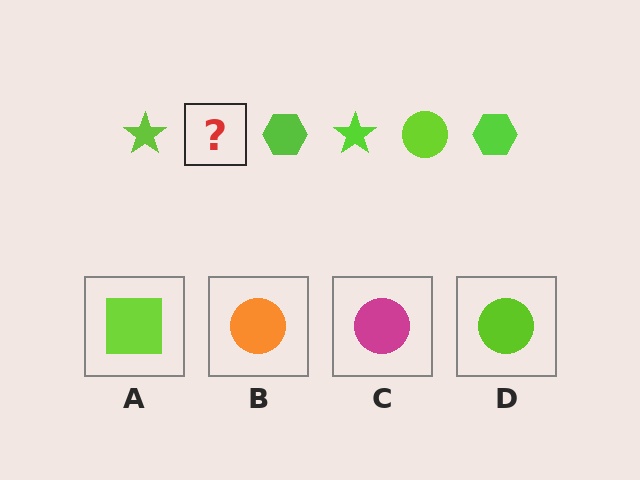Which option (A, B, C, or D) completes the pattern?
D.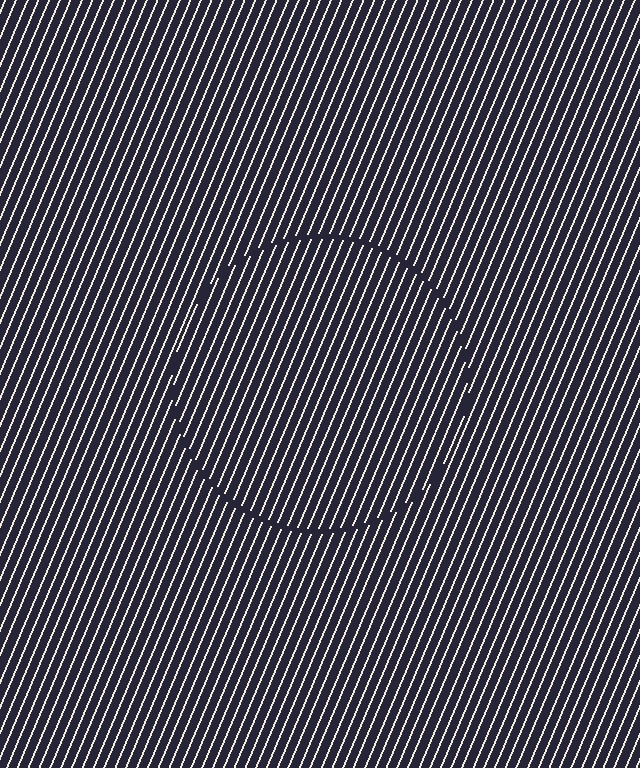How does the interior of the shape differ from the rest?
The interior of the shape contains the same grating, shifted by half a period — the contour is defined by the phase discontinuity where line-ends from the inner and outer gratings abut.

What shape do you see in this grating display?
An illusory circle. The interior of the shape contains the same grating, shifted by half a period — the contour is defined by the phase discontinuity where line-ends from the inner and outer gratings abut.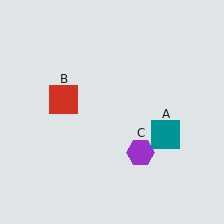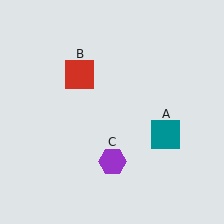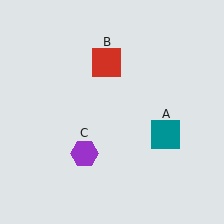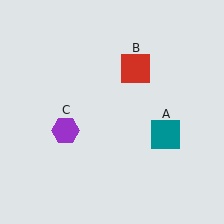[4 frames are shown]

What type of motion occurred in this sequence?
The red square (object B), purple hexagon (object C) rotated clockwise around the center of the scene.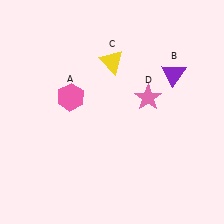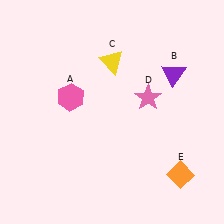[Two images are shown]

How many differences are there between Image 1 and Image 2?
There is 1 difference between the two images.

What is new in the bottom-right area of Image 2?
An orange diamond (E) was added in the bottom-right area of Image 2.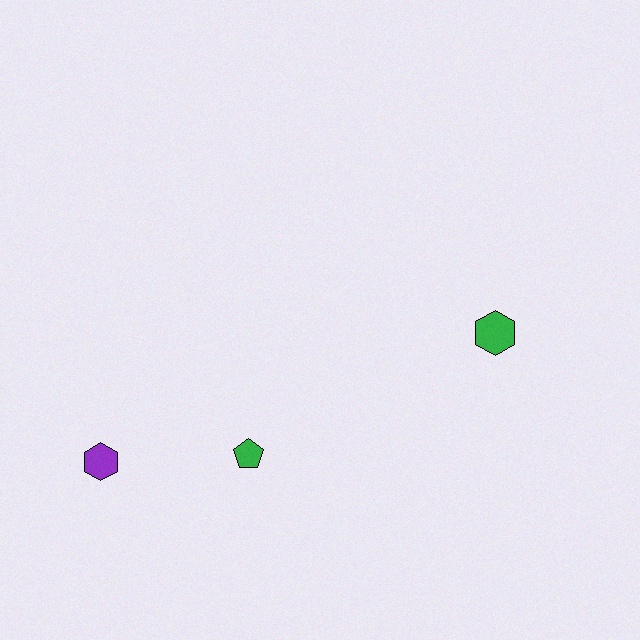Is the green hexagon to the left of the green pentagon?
No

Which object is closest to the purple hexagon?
The green pentagon is closest to the purple hexagon.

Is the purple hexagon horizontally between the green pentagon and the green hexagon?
No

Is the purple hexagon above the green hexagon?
No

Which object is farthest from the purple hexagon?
The green hexagon is farthest from the purple hexagon.